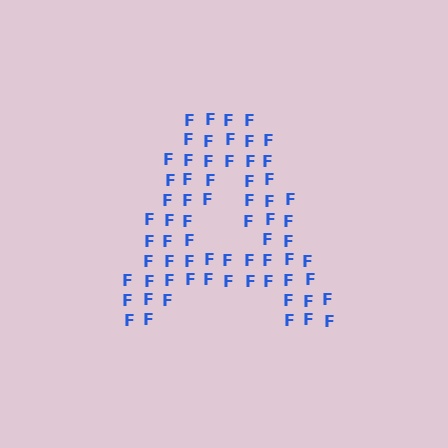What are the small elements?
The small elements are letter F's.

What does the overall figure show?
The overall figure shows the letter A.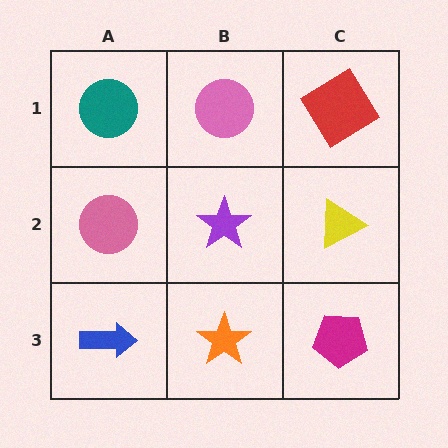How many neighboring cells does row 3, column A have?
2.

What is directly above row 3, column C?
A yellow triangle.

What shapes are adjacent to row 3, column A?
A pink circle (row 2, column A), an orange star (row 3, column B).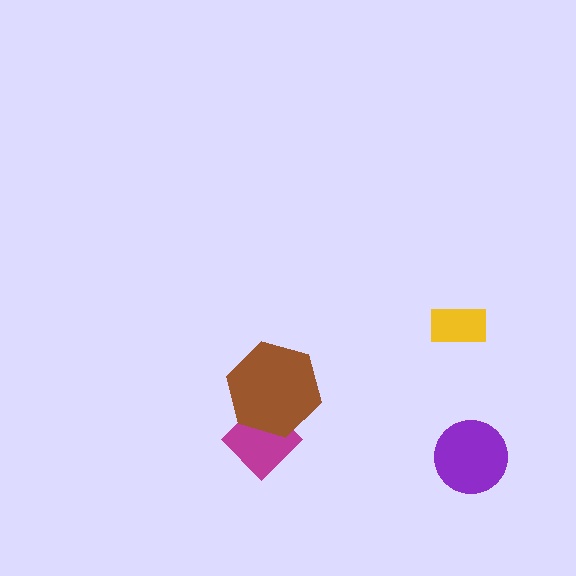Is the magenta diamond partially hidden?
Yes, it is partially covered by another shape.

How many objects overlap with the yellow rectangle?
0 objects overlap with the yellow rectangle.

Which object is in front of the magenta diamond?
The brown hexagon is in front of the magenta diamond.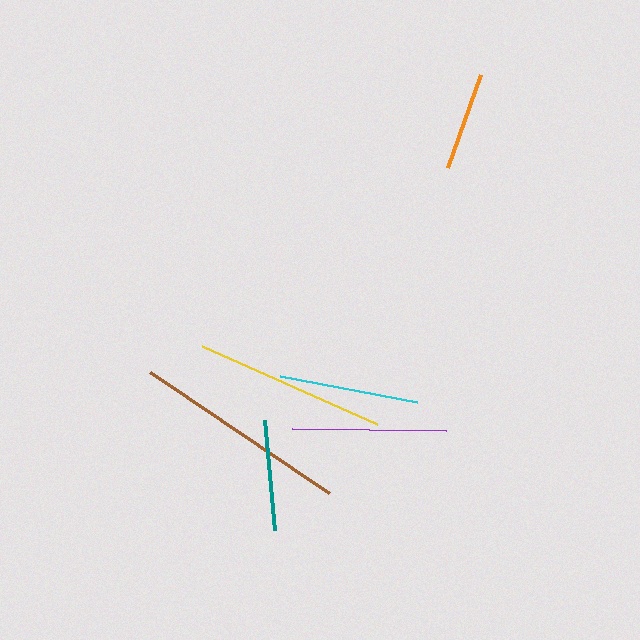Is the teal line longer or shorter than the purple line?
The purple line is longer than the teal line.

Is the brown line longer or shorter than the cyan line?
The brown line is longer than the cyan line.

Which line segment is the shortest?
The orange line is the shortest at approximately 99 pixels.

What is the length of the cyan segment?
The cyan segment is approximately 139 pixels long.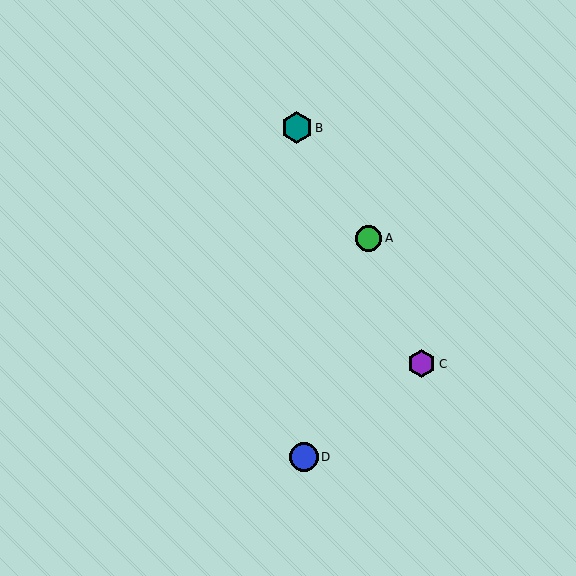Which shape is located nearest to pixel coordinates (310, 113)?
The teal hexagon (labeled B) at (297, 128) is nearest to that location.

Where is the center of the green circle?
The center of the green circle is at (369, 238).